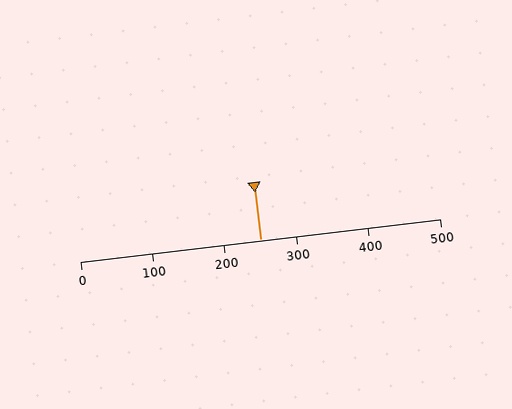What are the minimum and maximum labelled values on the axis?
The axis runs from 0 to 500.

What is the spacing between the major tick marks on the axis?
The major ticks are spaced 100 apart.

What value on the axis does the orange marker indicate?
The marker indicates approximately 250.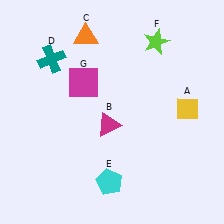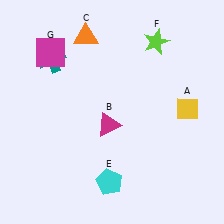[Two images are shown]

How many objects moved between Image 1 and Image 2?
1 object moved between the two images.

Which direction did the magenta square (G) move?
The magenta square (G) moved left.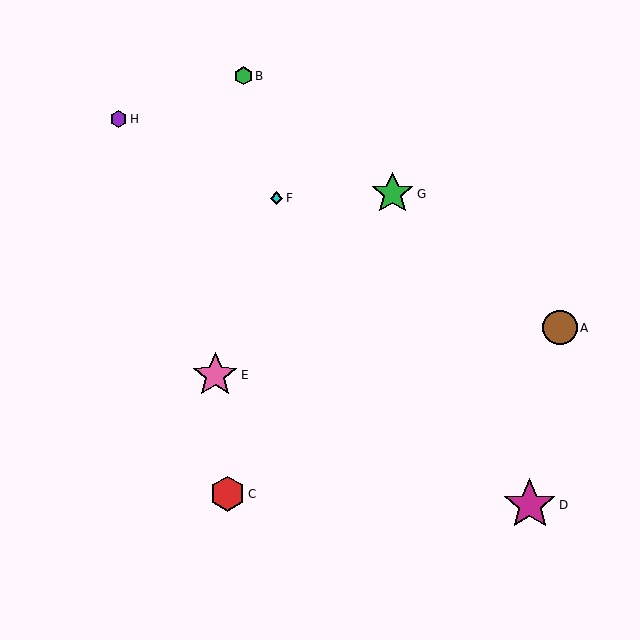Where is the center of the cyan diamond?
The center of the cyan diamond is at (277, 198).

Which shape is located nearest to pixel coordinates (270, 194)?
The cyan diamond (labeled F) at (277, 198) is nearest to that location.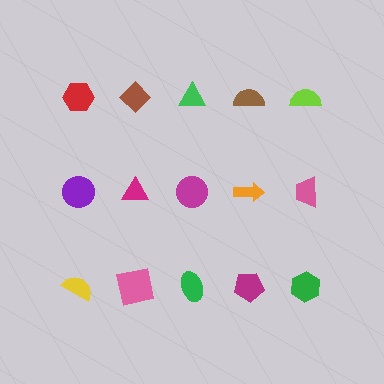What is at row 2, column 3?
A magenta circle.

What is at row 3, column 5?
A green hexagon.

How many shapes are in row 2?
5 shapes.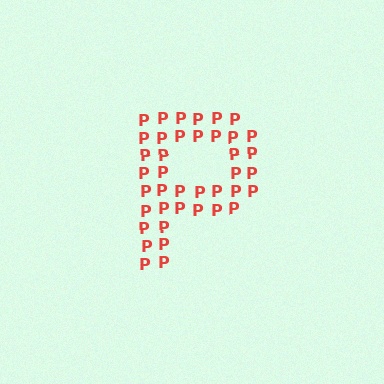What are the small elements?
The small elements are letter P's.